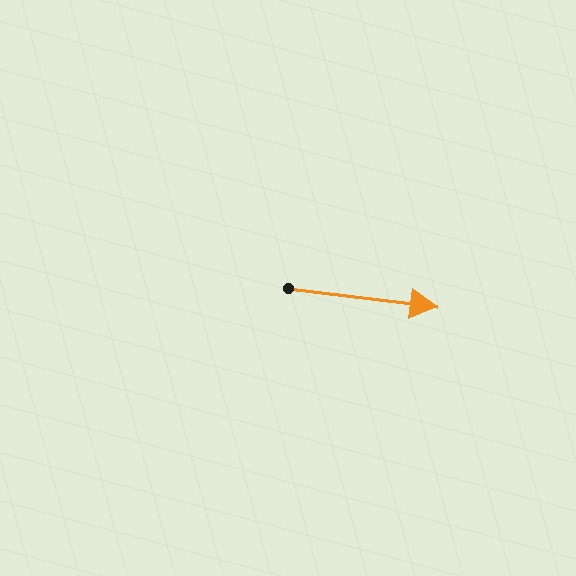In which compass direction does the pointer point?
East.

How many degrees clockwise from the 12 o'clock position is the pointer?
Approximately 97 degrees.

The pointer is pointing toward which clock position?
Roughly 3 o'clock.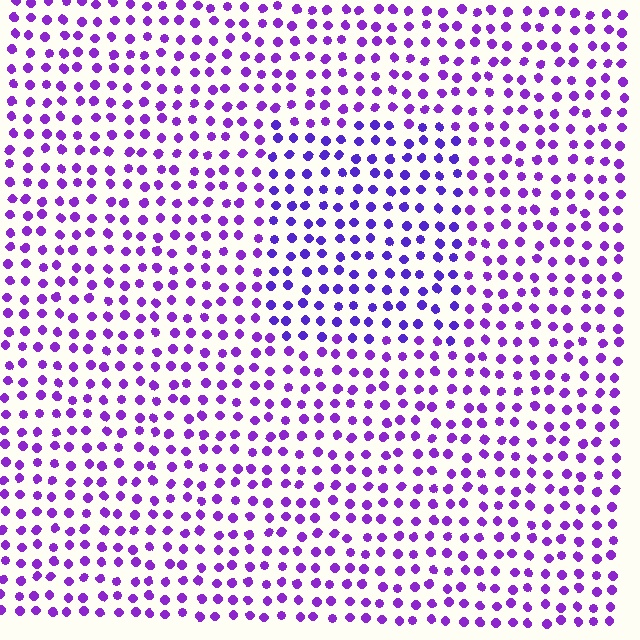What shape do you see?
I see a rectangle.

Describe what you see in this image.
The image is filled with small purple elements in a uniform arrangement. A rectangle-shaped region is visible where the elements are tinted to a slightly different hue, forming a subtle color boundary.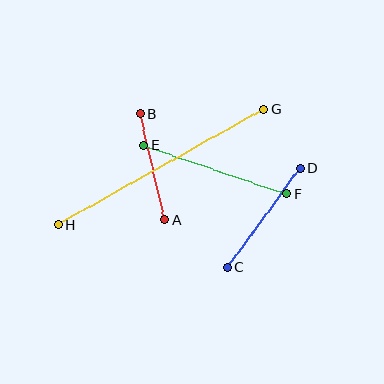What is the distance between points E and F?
The distance is approximately 151 pixels.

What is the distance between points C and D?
The distance is approximately 123 pixels.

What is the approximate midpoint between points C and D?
The midpoint is at approximately (263, 218) pixels.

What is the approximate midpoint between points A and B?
The midpoint is at approximately (153, 166) pixels.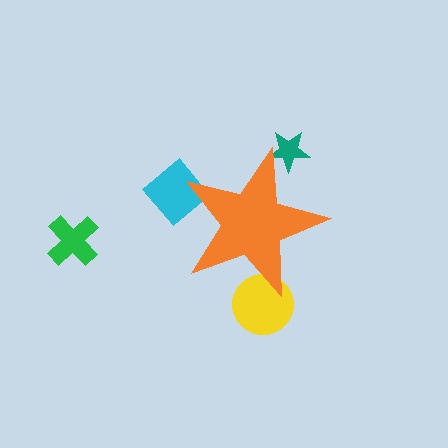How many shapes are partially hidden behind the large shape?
3 shapes are partially hidden.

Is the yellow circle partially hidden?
Yes, the yellow circle is partially hidden behind the orange star.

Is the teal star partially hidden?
Yes, the teal star is partially hidden behind the orange star.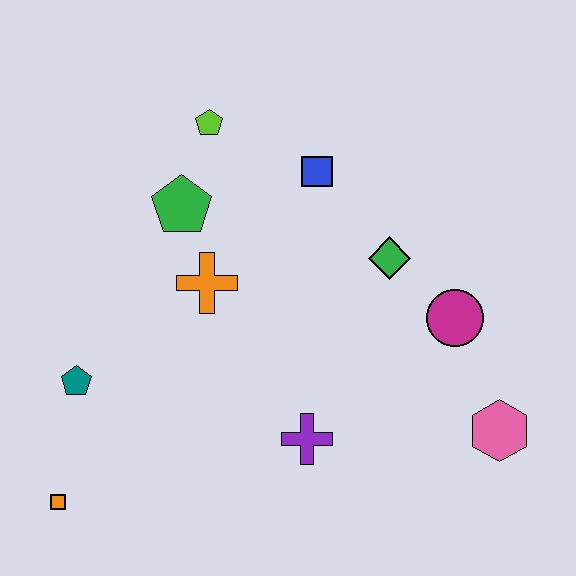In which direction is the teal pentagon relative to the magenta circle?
The teal pentagon is to the left of the magenta circle.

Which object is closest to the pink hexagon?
The magenta circle is closest to the pink hexagon.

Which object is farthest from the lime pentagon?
The pink hexagon is farthest from the lime pentagon.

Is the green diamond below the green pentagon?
Yes